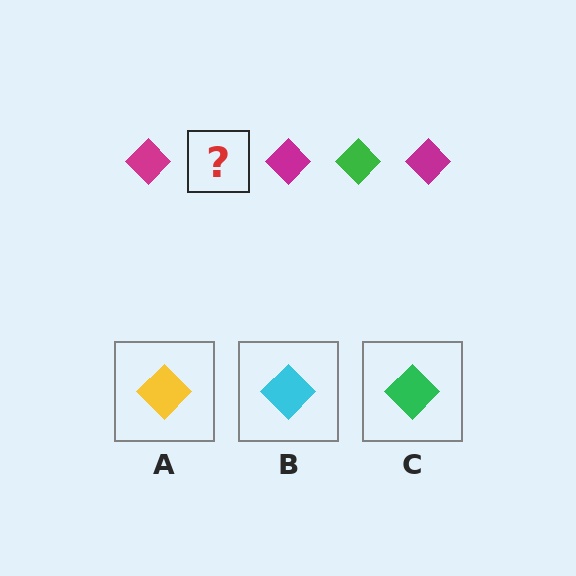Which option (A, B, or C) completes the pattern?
C.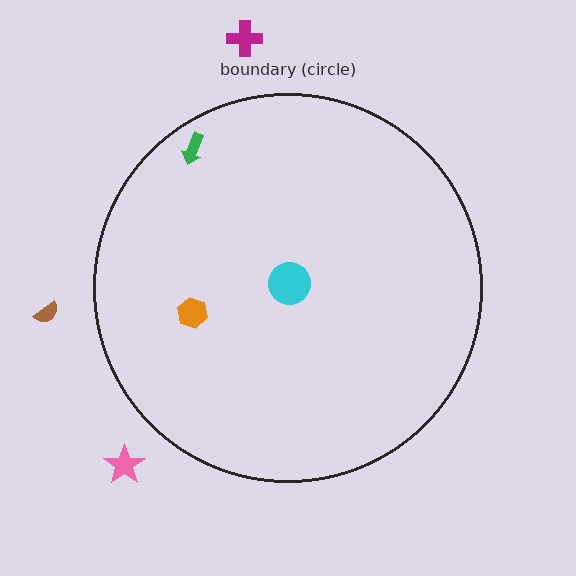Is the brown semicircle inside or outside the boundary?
Outside.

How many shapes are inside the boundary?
3 inside, 3 outside.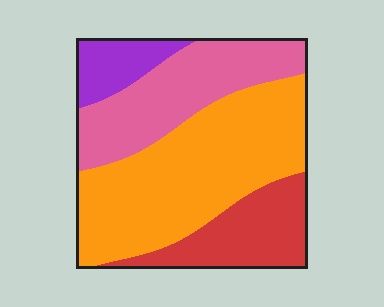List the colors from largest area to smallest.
From largest to smallest: orange, pink, red, purple.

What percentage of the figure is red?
Red covers roughly 20% of the figure.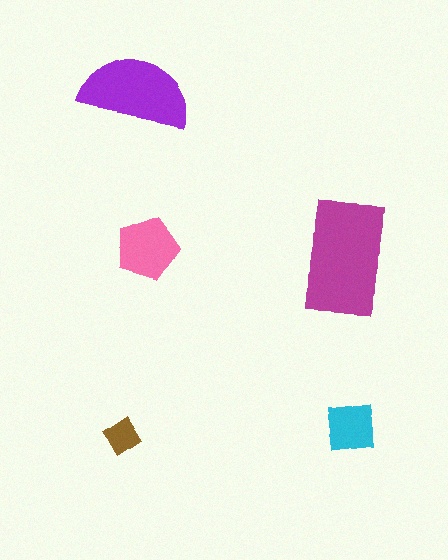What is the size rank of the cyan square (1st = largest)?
4th.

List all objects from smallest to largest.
The brown diamond, the cyan square, the pink pentagon, the purple semicircle, the magenta rectangle.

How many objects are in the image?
There are 5 objects in the image.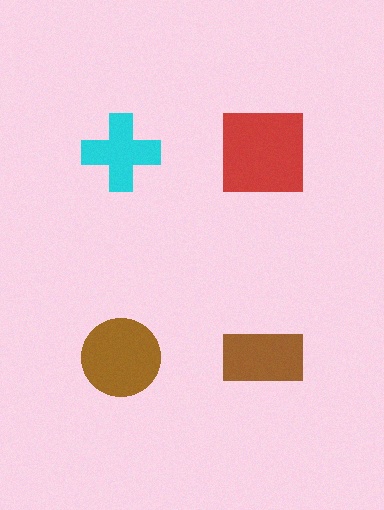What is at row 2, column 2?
A brown rectangle.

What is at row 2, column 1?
A brown circle.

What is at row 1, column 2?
A red square.